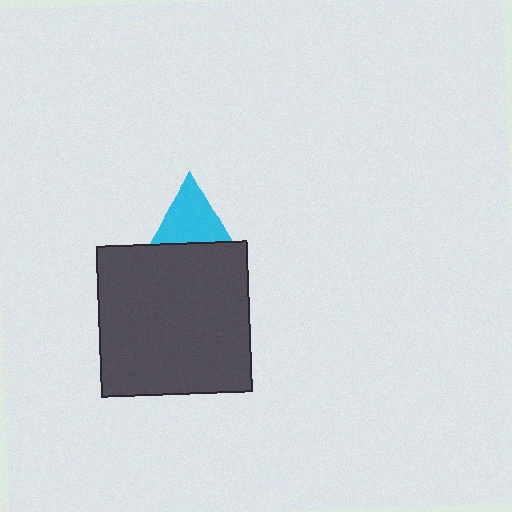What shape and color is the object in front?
The object in front is a dark gray square.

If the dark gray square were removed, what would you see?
You would see the complete cyan triangle.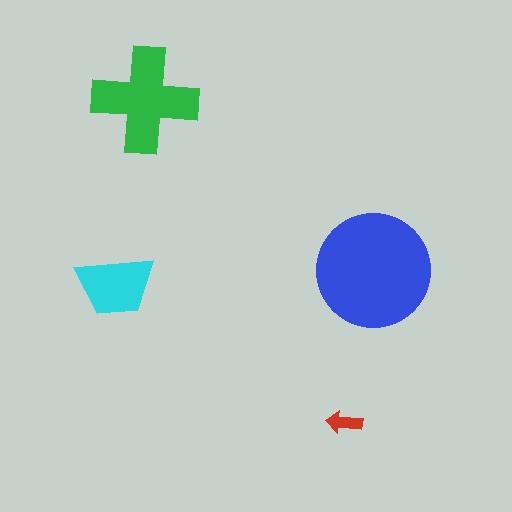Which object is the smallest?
The red arrow.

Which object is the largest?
The blue circle.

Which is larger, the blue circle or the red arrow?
The blue circle.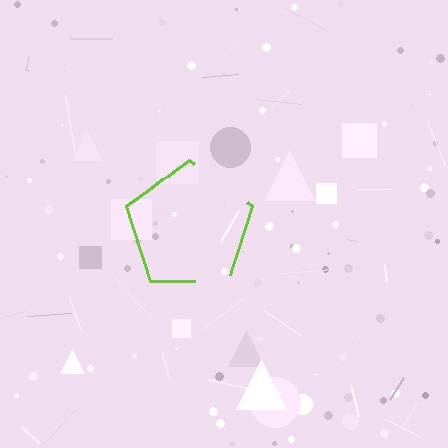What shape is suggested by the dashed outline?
The dashed outline suggests a pentagon.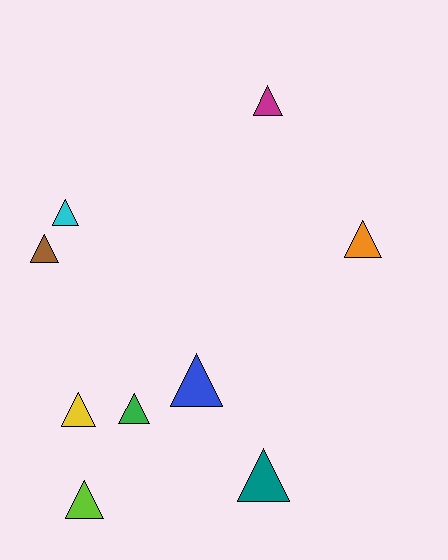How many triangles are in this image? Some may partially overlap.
There are 9 triangles.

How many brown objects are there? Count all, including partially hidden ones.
There is 1 brown object.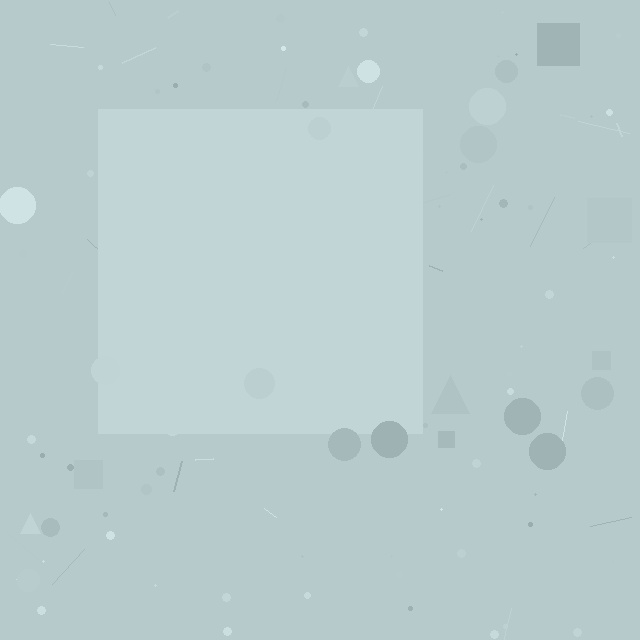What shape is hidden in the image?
A square is hidden in the image.